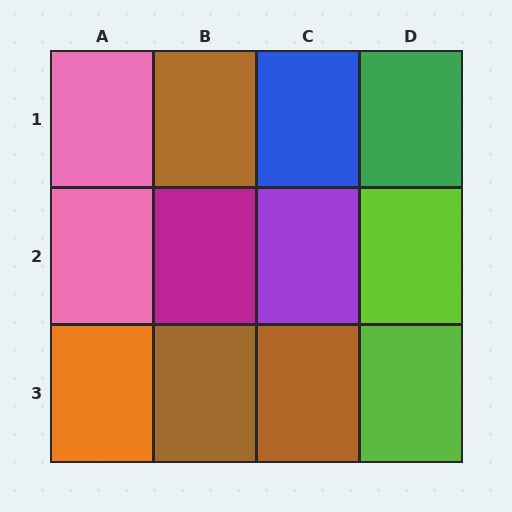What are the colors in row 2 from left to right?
Pink, magenta, purple, lime.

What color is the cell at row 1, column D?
Green.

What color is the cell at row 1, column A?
Pink.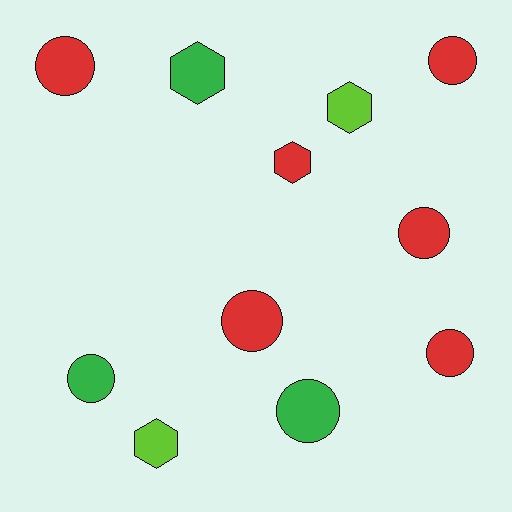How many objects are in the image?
There are 11 objects.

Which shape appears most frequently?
Circle, with 7 objects.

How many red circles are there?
There are 5 red circles.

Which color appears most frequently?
Red, with 6 objects.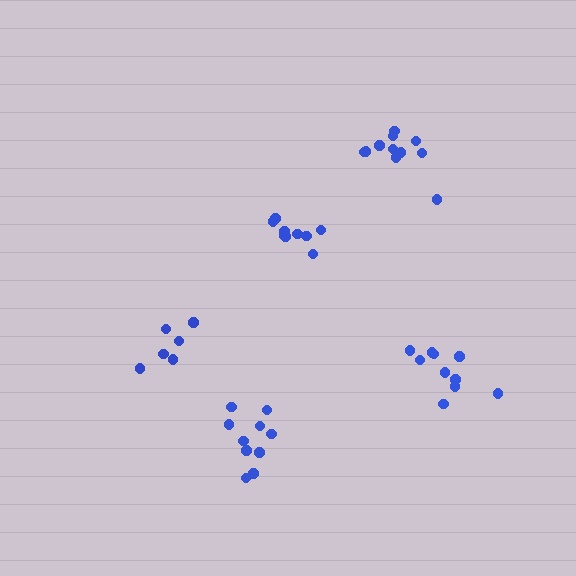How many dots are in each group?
Group 1: 9 dots, Group 2: 6 dots, Group 3: 11 dots, Group 4: 10 dots, Group 5: 10 dots (46 total).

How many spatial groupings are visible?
There are 5 spatial groupings.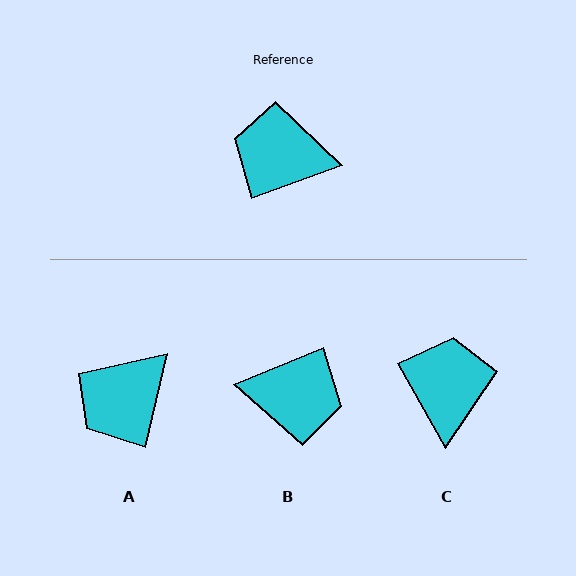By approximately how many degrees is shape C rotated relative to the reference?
Approximately 81 degrees clockwise.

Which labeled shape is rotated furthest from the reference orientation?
B, about 178 degrees away.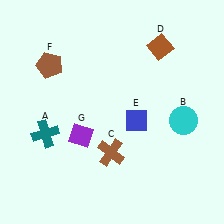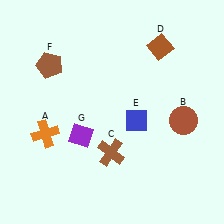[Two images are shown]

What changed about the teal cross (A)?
In Image 1, A is teal. In Image 2, it changed to orange.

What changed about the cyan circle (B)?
In Image 1, B is cyan. In Image 2, it changed to brown.